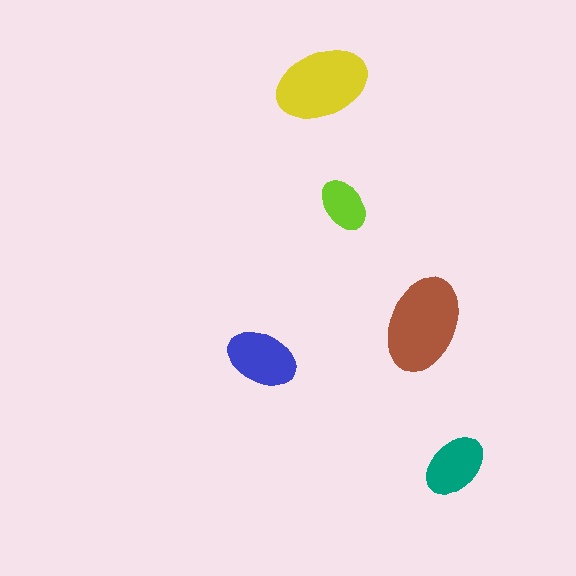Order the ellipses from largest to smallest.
the brown one, the yellow one, the blue one, the teal one, the lime one.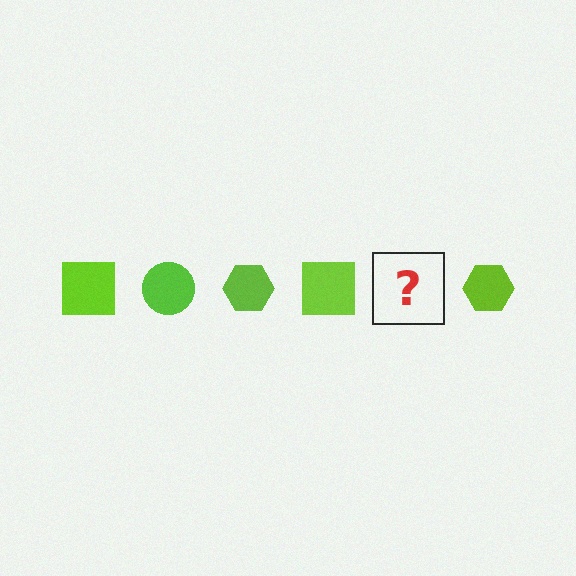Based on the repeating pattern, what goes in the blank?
The blank should be a lime circle.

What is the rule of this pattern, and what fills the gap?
The rule is that the pattern cycles through square, circle, hexagon shapes in lime. The gap should be filled with a lime circle.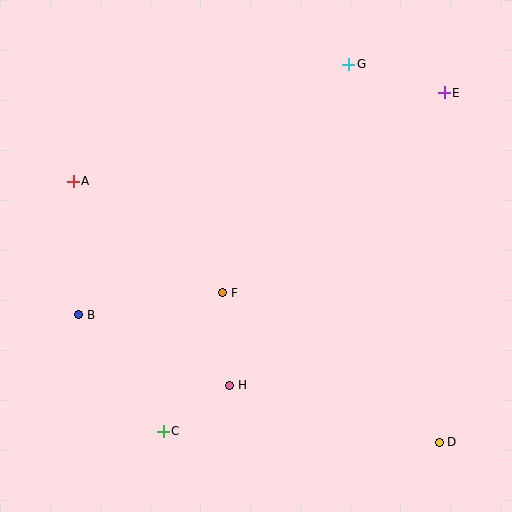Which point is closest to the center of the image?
Point F at (223, 293) is closest to the center.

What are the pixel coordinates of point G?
Point G is at (349, 64).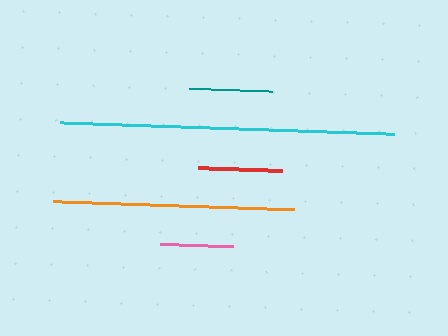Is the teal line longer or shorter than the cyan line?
The cyan line is longer than the teal line.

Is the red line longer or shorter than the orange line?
The orange line is longer than the red line.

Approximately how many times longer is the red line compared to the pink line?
The red line is approximately 1.2 times the length of the pink line.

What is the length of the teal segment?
The teal segment is approximately 82 pixels long.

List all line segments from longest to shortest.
From longest to shortest: cyan, orange, red, teal, pink.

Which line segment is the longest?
The cyan line is the longest at approximately 334 pixels.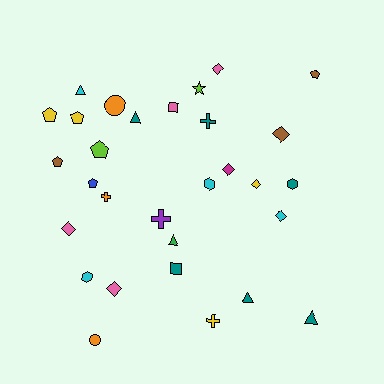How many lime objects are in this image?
There are 2 lime objects.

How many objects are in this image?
There are 30 objects.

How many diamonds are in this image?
There are 7 diamonds.